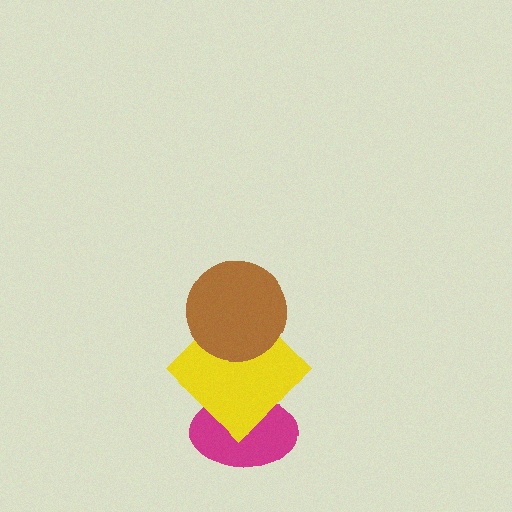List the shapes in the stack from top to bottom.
From top to bottom: the brown circle, the yellow diamond, the magenta ellipse.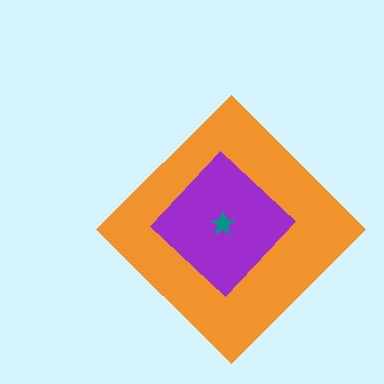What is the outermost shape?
The orange diamond.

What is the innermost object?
The teal star.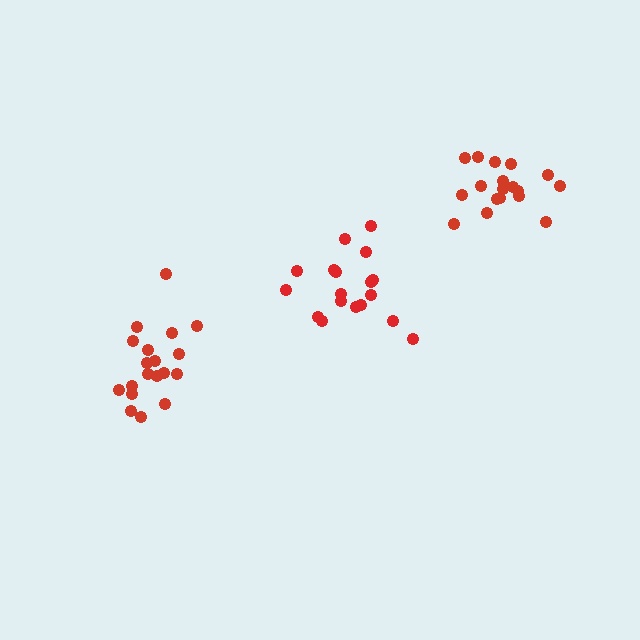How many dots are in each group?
Group 1: 18 dots, Group 2: 18 dots, Group 3: 19 dots (55 total).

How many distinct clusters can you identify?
There are 3 distinct clusters.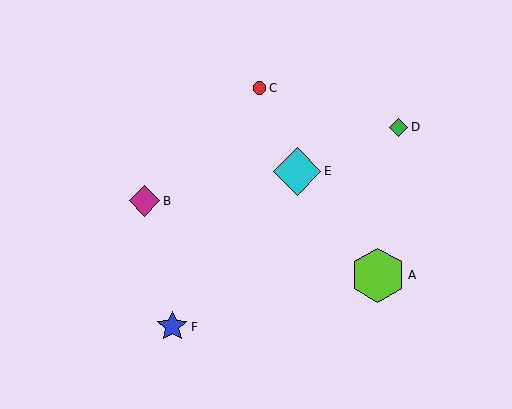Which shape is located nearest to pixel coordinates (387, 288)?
The lime hexagon (labeled A) at (378, 275) is nearest to that location.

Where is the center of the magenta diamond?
The center of the magenta diamond is at (144, 201).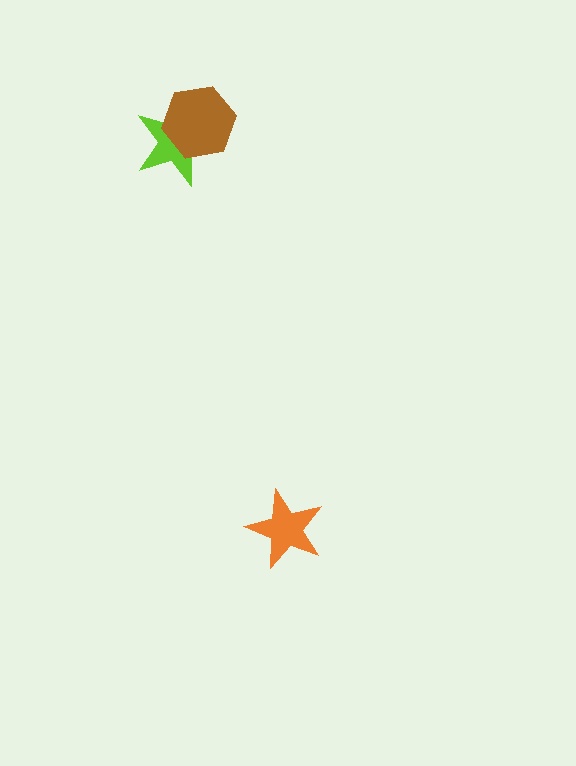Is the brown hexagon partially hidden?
No, no other shape covers it.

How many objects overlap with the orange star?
0 objects overlap with the orange star.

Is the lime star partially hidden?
Yes, it is partially covered by another shape.